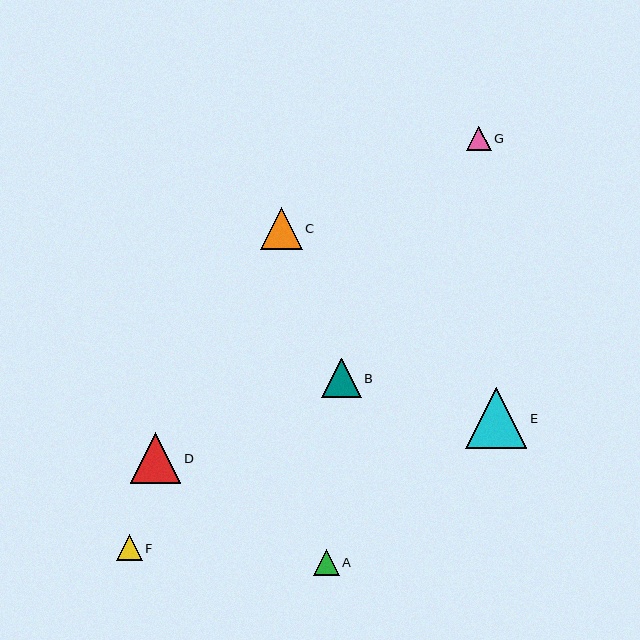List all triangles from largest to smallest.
From largest to smallest: E, D, C, B, A, F, G.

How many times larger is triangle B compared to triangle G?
Triangle B is approximately 1.6 times the size of triangle G.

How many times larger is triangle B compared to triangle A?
Triangle B is approximately 1.5 times the size of triangle A.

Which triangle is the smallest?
Triangle G is the smallest with a size of approximately 25 pixels.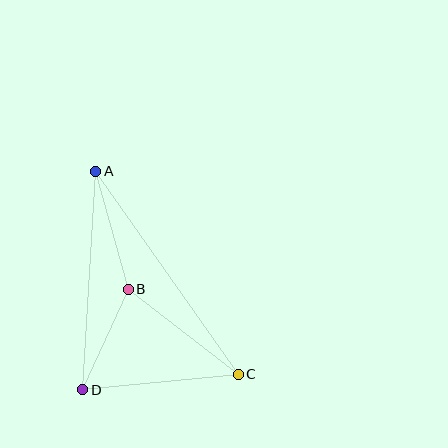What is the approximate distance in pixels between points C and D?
The distance between C and D is approximately 156 pixels.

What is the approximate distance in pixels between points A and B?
The distance between A and B is approximately 122 pixels.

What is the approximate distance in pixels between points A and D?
The distance between A and D is approximately 219 pixels.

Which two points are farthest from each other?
Points A and C are farthest from each other.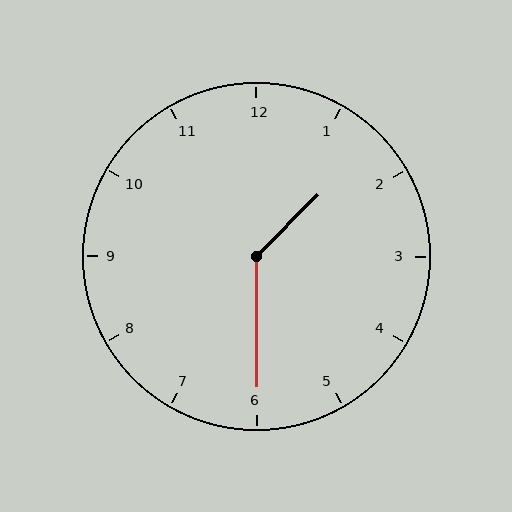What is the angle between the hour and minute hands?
Approximately 135 degrees.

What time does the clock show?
1:30.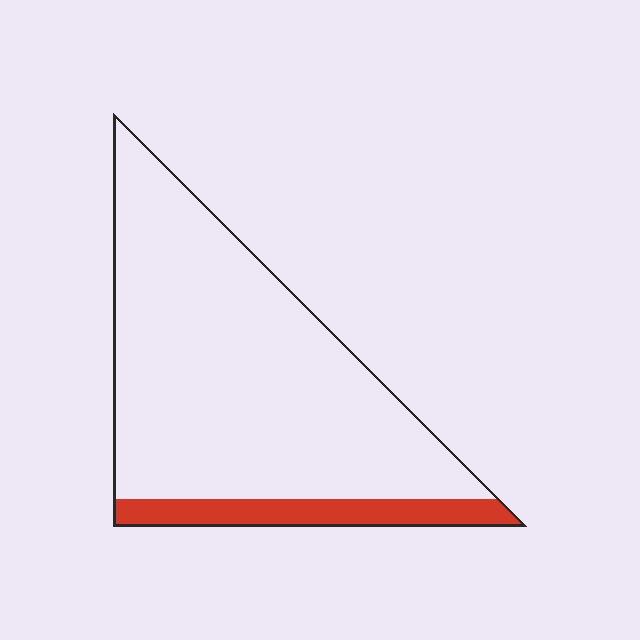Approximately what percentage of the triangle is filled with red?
Approximately 15%.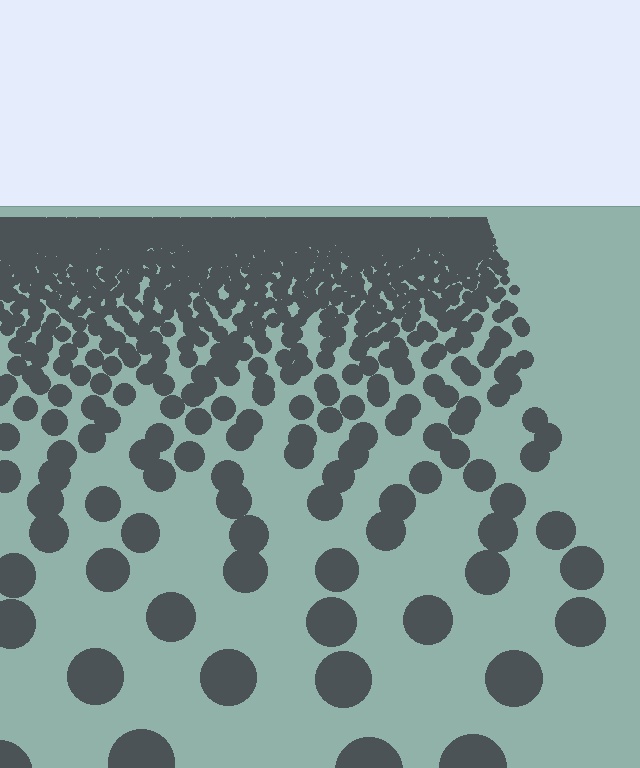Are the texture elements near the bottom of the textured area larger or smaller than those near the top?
Larger. Near the bottom, elements are closer to the viewer and appear at a bigger on-screen size.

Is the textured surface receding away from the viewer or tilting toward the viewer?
The surface is receding away from the viewer. Texture elements get smaller and denser toward the top.